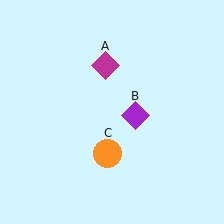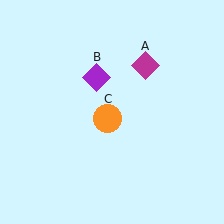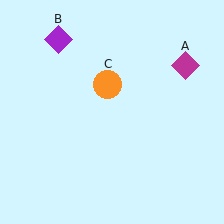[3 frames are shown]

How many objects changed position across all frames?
3 objects changed position: magenta diamond (object A), purple diamond (object B), orange circle (object C).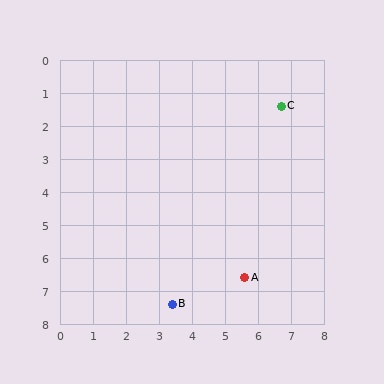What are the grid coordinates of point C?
Point C is at approximately (6.7, 1.4).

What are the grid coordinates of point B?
Point B is at approximately (3.4, 7.4).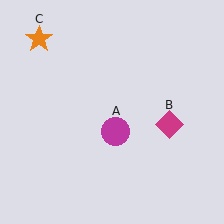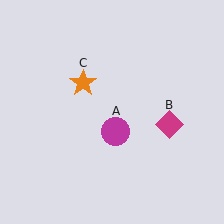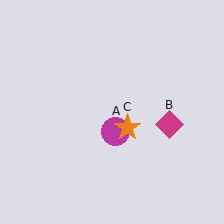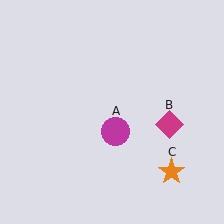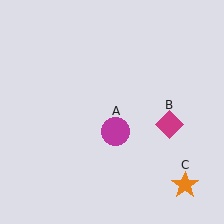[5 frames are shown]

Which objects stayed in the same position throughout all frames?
Magenta circle (object A) and magenta diamond (object B) remained stationary.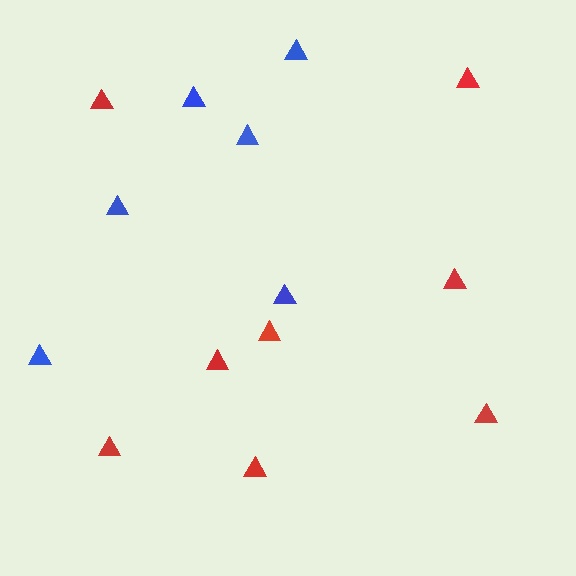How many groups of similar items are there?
There are 2 groups: one group of red triangles (8) and one group of blue triangles (6).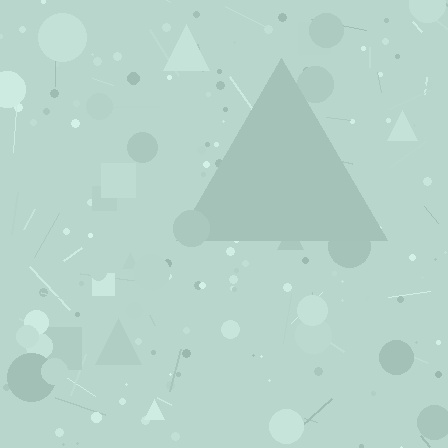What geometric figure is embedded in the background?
A triangle is embedded in the background.